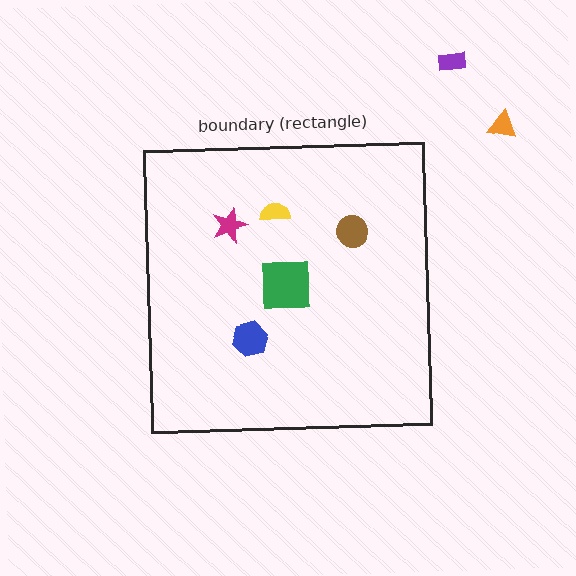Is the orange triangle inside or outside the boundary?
Outside.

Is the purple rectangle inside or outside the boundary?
Outside.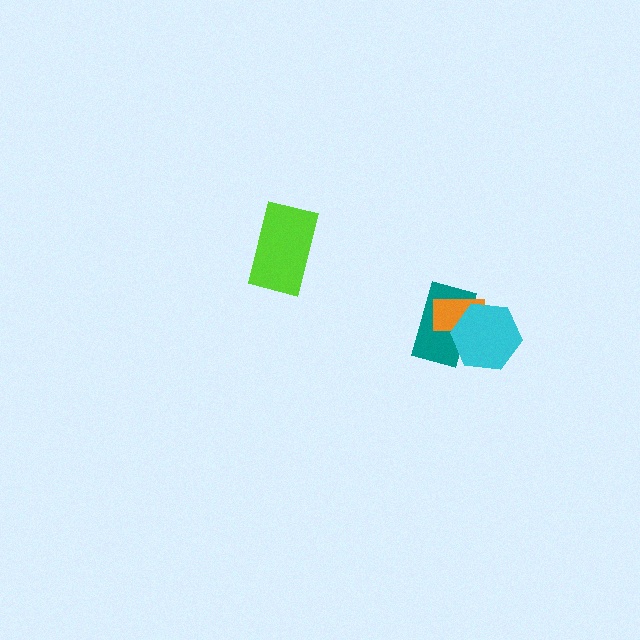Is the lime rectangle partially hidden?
No, no other shape covers it.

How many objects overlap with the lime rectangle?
0 objects overlap with the lime rectangle.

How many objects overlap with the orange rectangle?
2 objects overlap with the orange rectangle.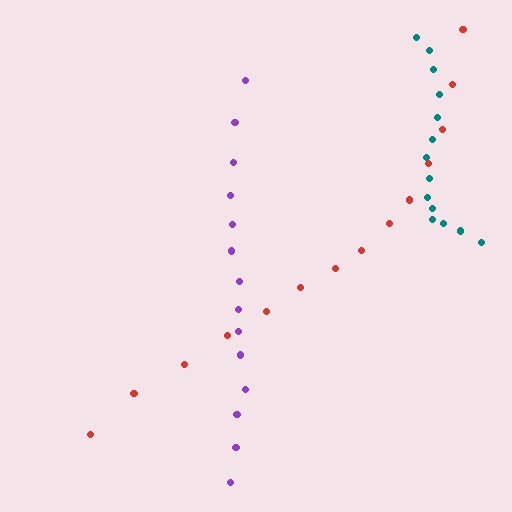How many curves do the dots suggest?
There are 3 distinct paths.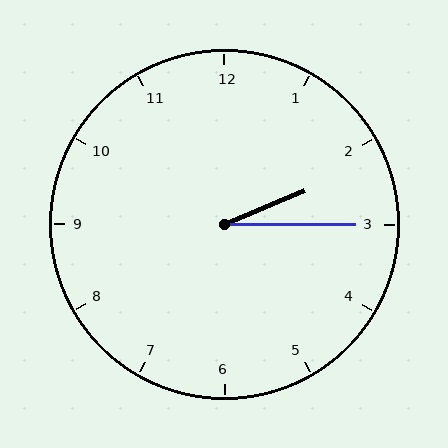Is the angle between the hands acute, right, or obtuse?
It is acute.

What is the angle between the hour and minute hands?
Approximately 22 degrees.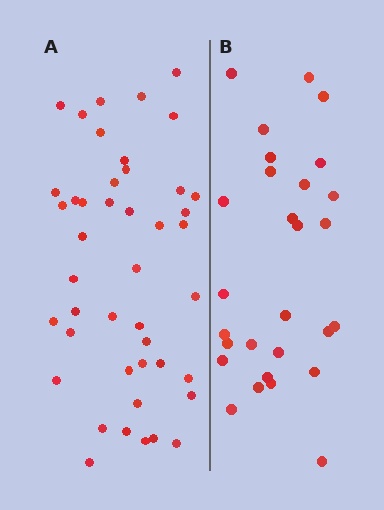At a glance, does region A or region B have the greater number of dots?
Region A (the left region) has more dots.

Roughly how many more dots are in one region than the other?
Region A has approximately 15 more dots than region B.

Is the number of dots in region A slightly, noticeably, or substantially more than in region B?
Region A has substantially more. The ratio is roughly 1.6 to 1.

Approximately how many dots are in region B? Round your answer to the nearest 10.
About 30 dots. (The exact count is 28, which rounds to 30.)